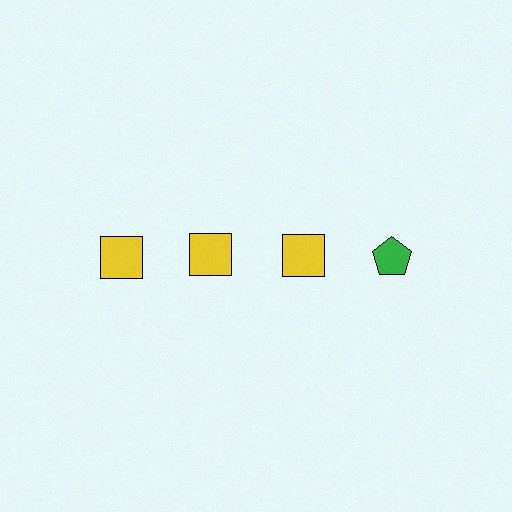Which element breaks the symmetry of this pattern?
The green pentagon in the top row, second from right column breaks the symmetry. All other shapes are yellow squares.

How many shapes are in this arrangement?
There are 4 shapes arranged in a grid pattern.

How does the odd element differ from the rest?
It differs in both color (green instead of yellow) and shape (pentagon instead of square).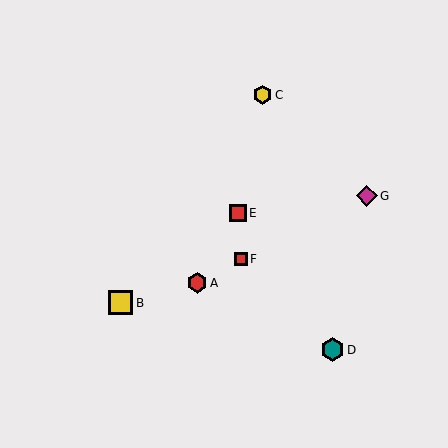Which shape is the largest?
The yellow square (labeled B) is the largest.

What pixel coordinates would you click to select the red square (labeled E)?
Click at (238, 213) to select the red square E.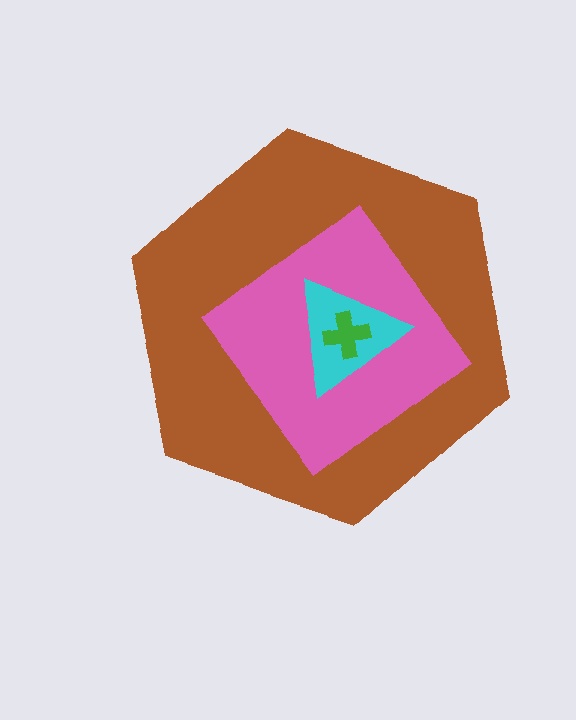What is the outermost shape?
The brown hexagon.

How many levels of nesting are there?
4.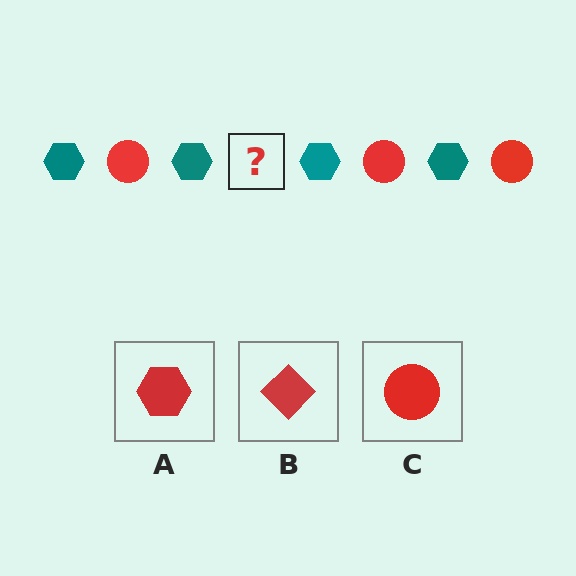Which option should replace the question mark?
Option C.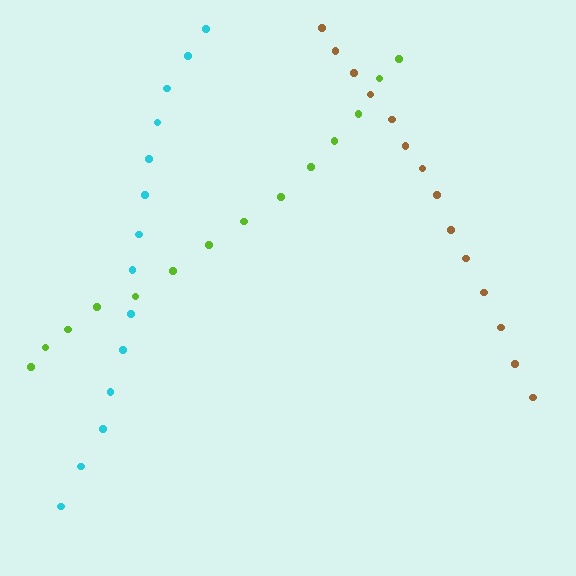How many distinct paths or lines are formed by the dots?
There are 3 distinct paths.